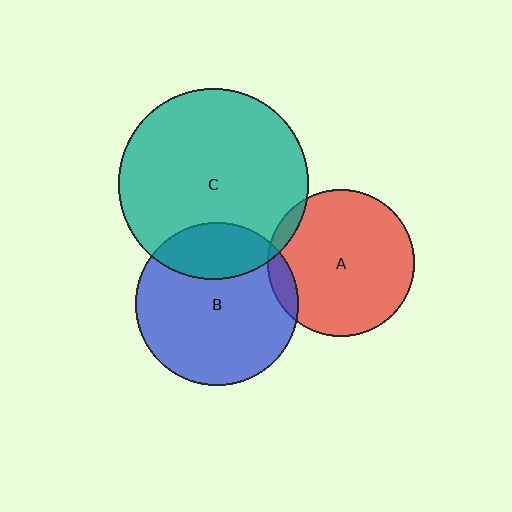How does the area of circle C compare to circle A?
Approximately 1.7 times.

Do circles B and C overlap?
Yes.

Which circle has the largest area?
Circle C (teal).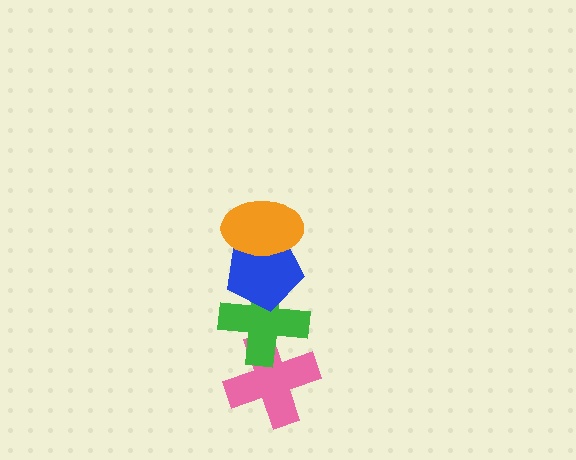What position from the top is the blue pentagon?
The blue pentagon is 2nd from the top.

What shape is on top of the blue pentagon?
The orange ellipse is on top of the blue pentagon.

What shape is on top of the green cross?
The blue pentagon is on top of the green cross.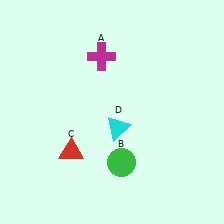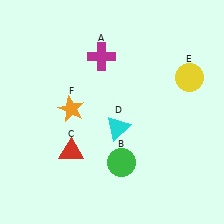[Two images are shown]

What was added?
A yellow circle (E), an orange star (F) were added in Image 2.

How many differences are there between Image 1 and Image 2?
There are 2 differences between the two images.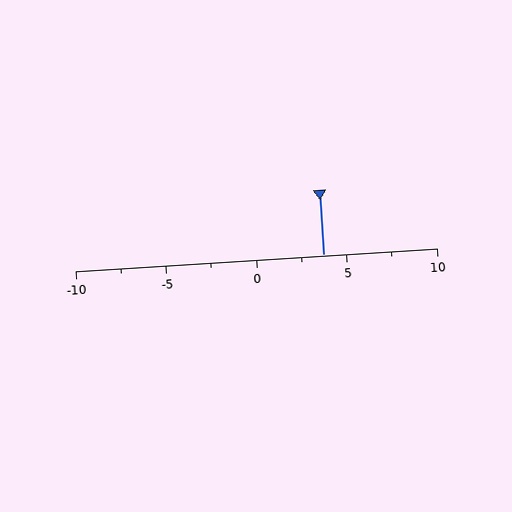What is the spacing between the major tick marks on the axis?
The major ticks are spaced 5 apart.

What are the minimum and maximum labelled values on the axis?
The axis runs from -10 to 10.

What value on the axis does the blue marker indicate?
The marker indicates approximately 3.8.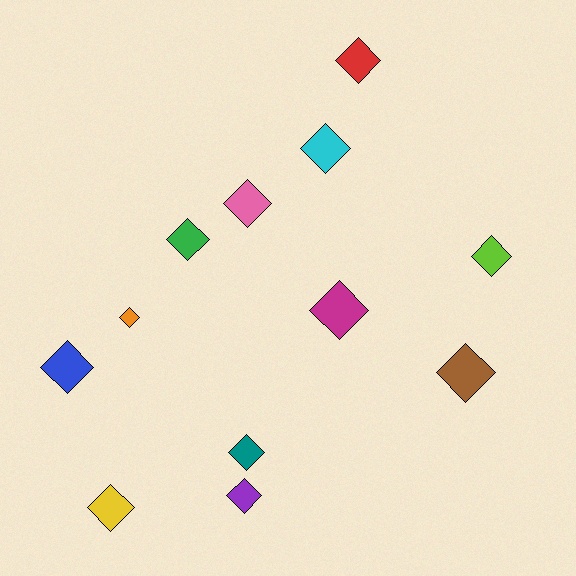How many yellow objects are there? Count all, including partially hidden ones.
There is 1 yellow object.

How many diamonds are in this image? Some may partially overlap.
There are 12 diamonds.